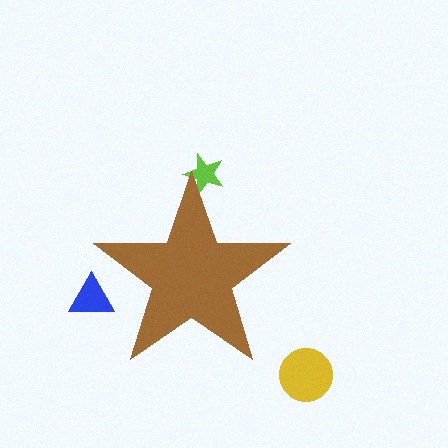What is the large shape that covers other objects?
A brown star.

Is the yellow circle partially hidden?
No, the yellow circle is fully visible.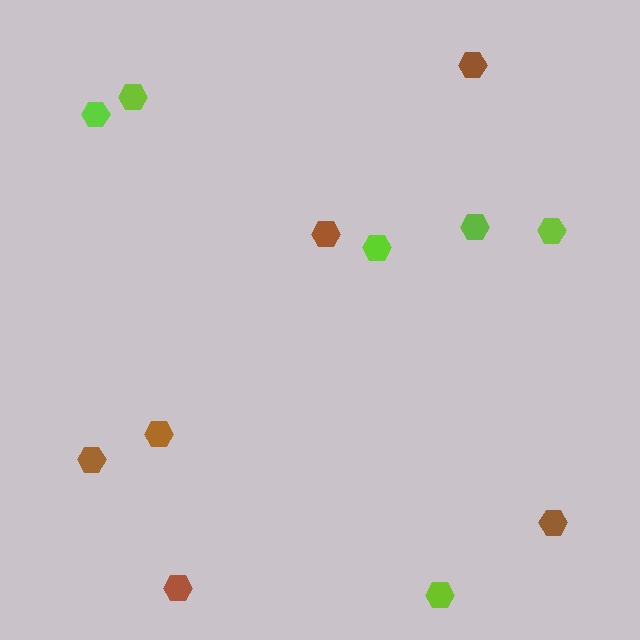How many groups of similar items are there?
There are 2 groups: one group of lime hexagons (6) and one group of brown hexagons (6).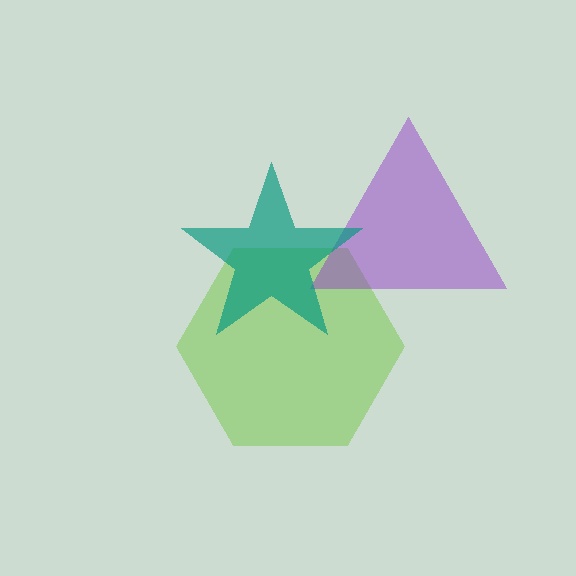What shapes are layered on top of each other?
The layered shapes are: a lime hexagon, a purple triangle, a teal star.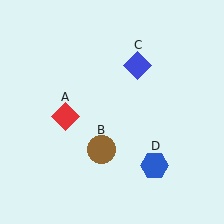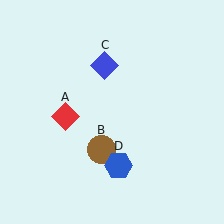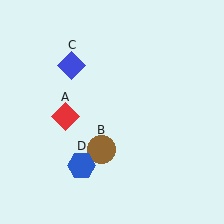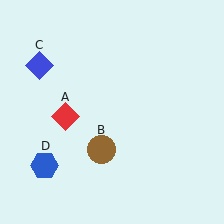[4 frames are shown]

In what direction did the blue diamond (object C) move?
The blue diamond (object C) moved left.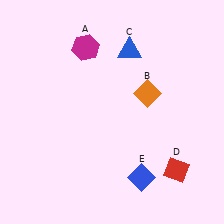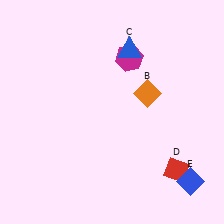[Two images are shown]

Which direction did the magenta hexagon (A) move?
The magenta hexagon (A) moved right.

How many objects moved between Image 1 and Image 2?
2 objects moved between the two images.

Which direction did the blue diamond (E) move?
The blue diamond (E) moved right.